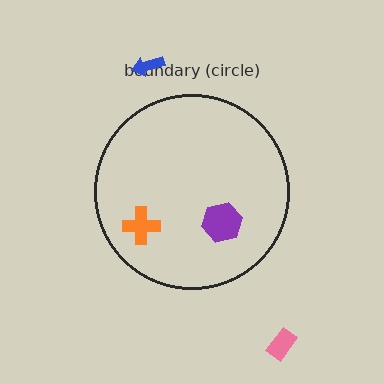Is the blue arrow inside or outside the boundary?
Outside.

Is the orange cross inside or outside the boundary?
Inside.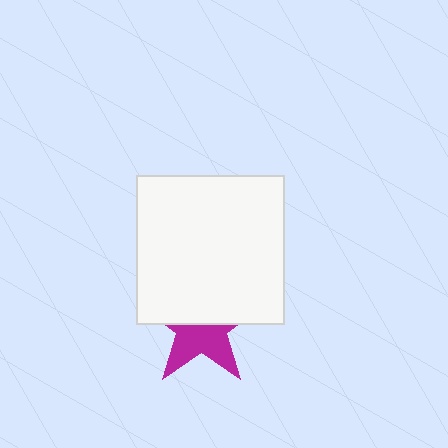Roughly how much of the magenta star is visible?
About half of it is visible (roughly 47%).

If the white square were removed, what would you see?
You would see the complete magenta star.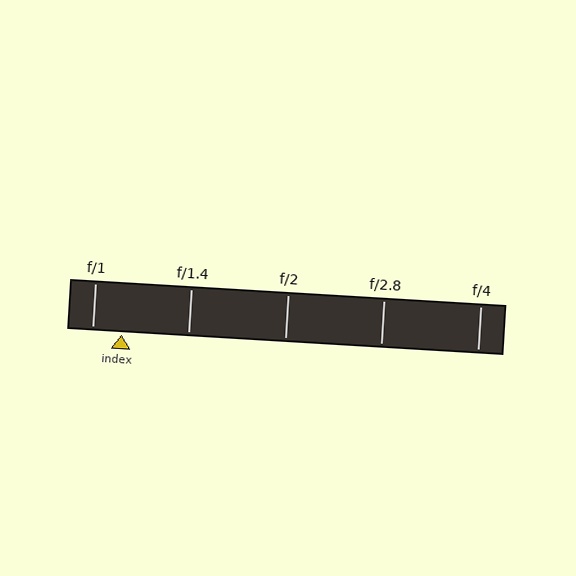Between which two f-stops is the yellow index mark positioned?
The index mark is between f/1 and f/1.4.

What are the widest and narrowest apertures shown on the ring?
The widest aperture shown is f/1 and the narrowest is f/4.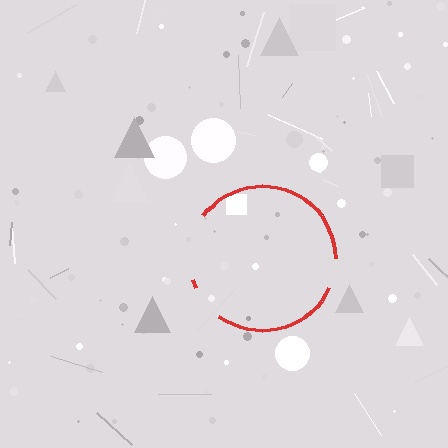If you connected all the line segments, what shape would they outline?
They would outline a circle.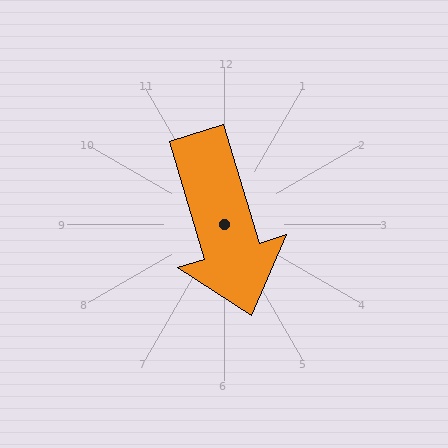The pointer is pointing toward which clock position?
Roughly 5 o'clock.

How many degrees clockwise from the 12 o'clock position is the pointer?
Approximately 163 degrees.